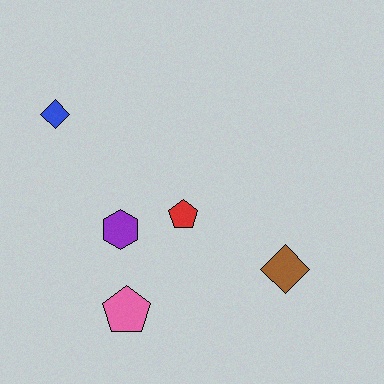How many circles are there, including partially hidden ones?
There are no circles.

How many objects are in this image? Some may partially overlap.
There are 5 objects.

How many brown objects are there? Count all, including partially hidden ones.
There is 1 brown object.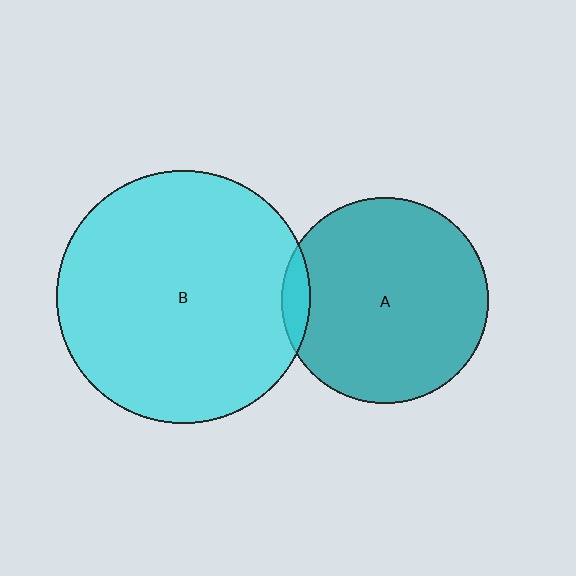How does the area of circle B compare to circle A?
Approximately 1.5 times.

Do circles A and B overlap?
Yes.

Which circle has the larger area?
Circle B (cyan).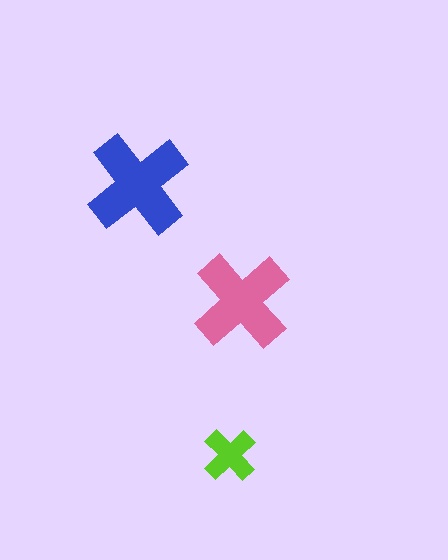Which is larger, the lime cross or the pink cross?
The pink one.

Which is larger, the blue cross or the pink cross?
The blue one.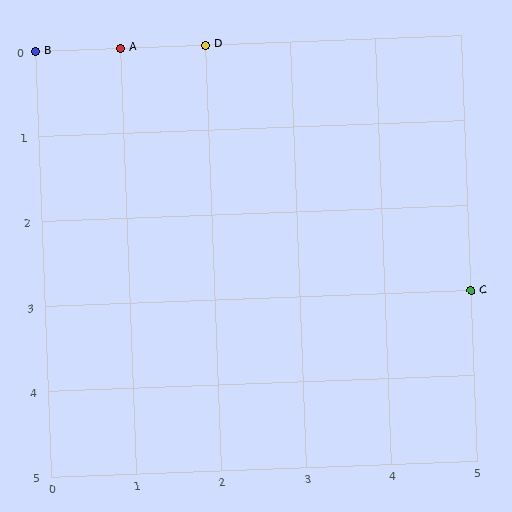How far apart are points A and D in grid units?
Points A and D are 1 column apart.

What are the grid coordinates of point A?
Point A is at grid coordinates (1, 0).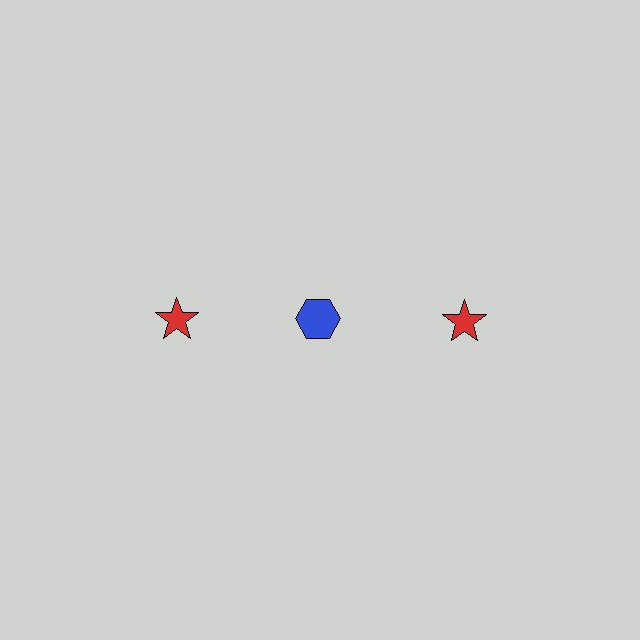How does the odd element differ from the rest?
It differs in both color (blue instead of red) and shape (hexagon instead of star).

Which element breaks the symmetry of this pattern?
The blue hexagon in the top row, second from left column breaks the symmetry. All other shapes are red stars.